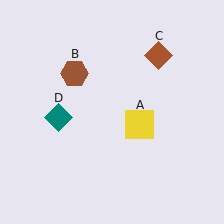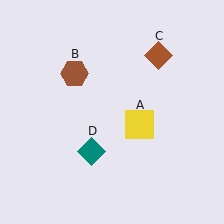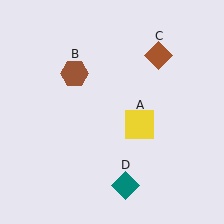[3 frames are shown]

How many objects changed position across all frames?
1 object changed position: teal diamond (object D).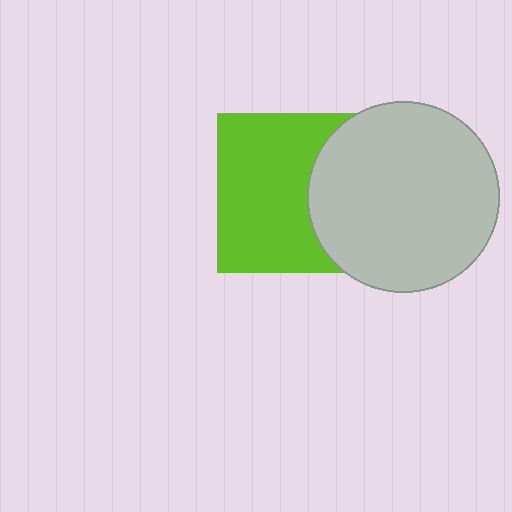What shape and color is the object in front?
The object in front is a light gray circle.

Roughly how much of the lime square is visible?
About half of it is visible (roughly 64%).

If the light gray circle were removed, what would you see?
You would see the complete lime square.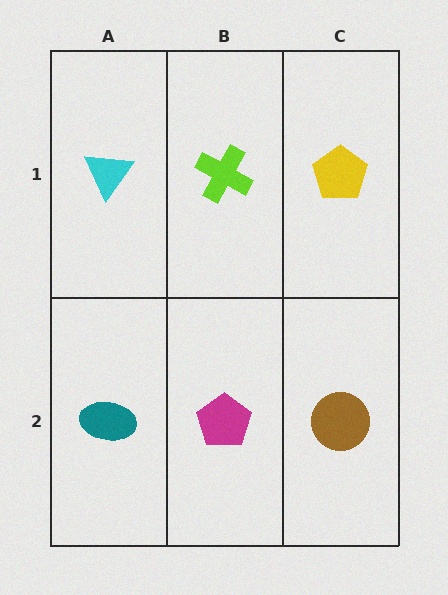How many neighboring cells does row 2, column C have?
2.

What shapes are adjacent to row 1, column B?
A magenta pentagon (row 2, column B), a cyan triangle (row 1, column A), a yellow pentagon (row 1, column C).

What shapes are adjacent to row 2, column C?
A yellow pentagon (row 1, column C), a magenta pentagon (row 2, column B).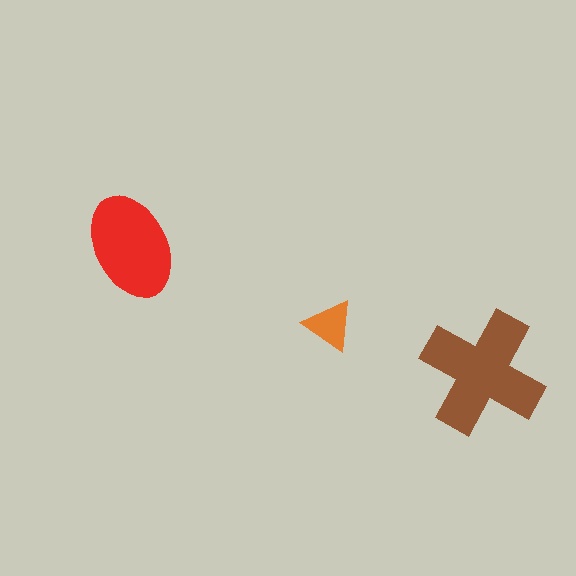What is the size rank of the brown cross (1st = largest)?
1st.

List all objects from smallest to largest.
The orange triangle, the red ellipse, the brown cross.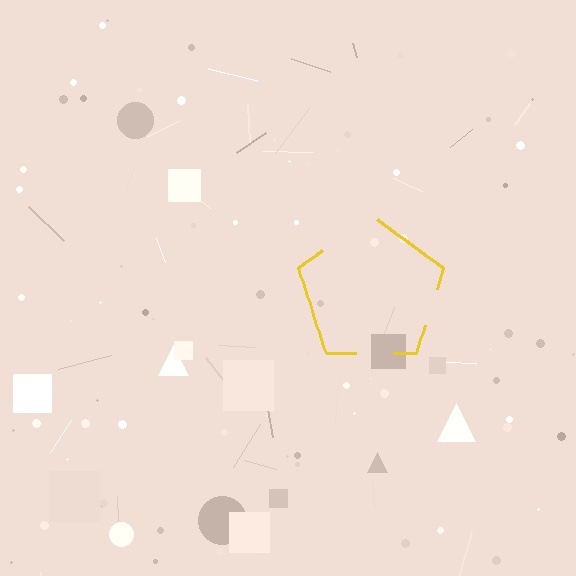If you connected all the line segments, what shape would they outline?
They would outline a pentagon.